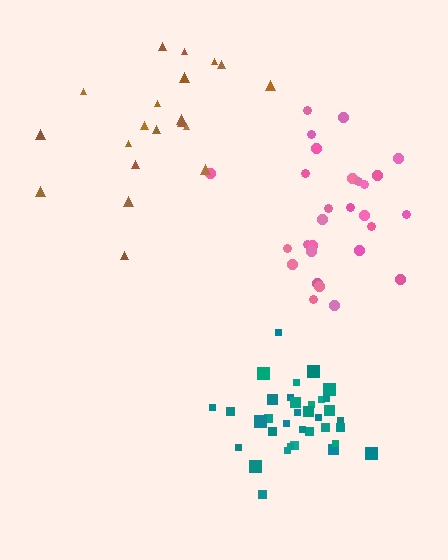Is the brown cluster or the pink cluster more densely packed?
Pink.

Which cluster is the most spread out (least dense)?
Brown.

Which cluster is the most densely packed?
Teal.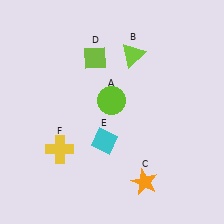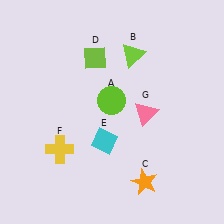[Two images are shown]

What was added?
A pink triangle (G) was added in Image 2.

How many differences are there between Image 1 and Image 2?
There is 1 difference between the two images.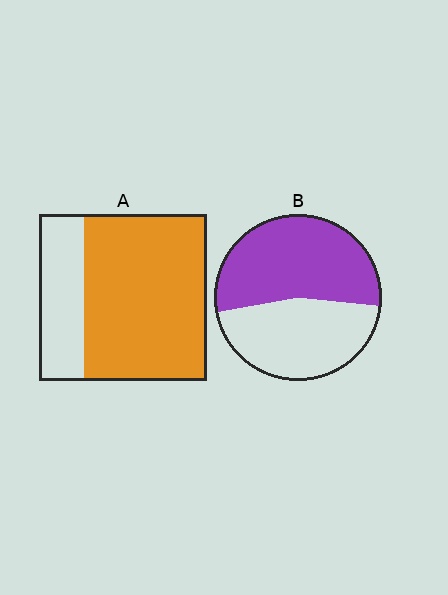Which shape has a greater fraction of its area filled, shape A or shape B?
Shape A.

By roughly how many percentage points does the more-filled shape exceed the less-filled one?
By roughly 20 percentage points (A over B).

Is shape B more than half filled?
Yes.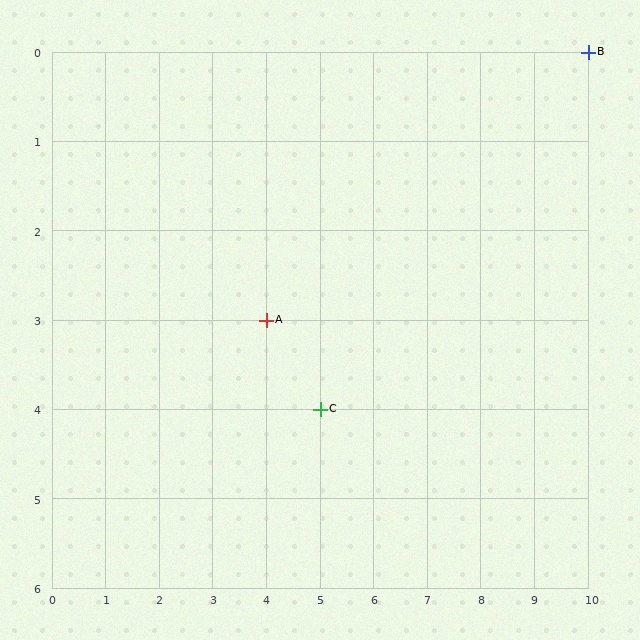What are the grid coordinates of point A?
Point A is at grid coordinates (4, 3).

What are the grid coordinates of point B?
Point B is at grid coordinates (10, 0).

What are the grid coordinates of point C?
Point C is at grid coordinates (5, 4).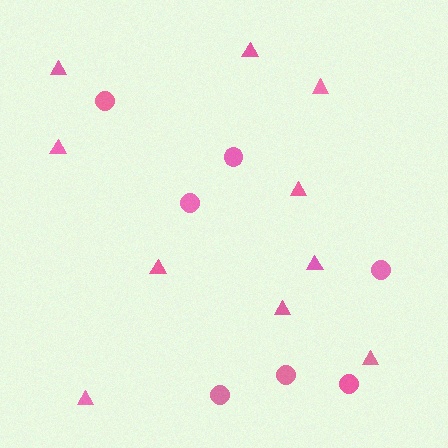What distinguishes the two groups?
There are 2 groups: one group of circles (7) and one group of triangles (10).